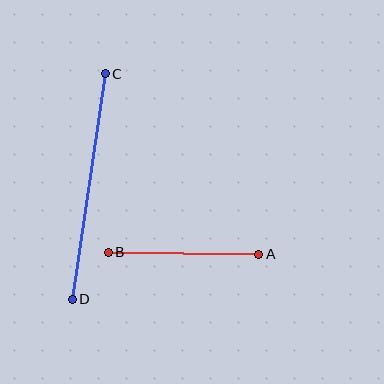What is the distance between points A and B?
The distance is approximately 150 pixels.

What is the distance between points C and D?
The distance is approximately 228 pixels.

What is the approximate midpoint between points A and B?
The midpoint is at approximately (184, 253) pixels.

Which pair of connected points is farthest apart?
Points C and D are farthest apart.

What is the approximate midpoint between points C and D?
The midpoint is at approximately (89, 186) pixels.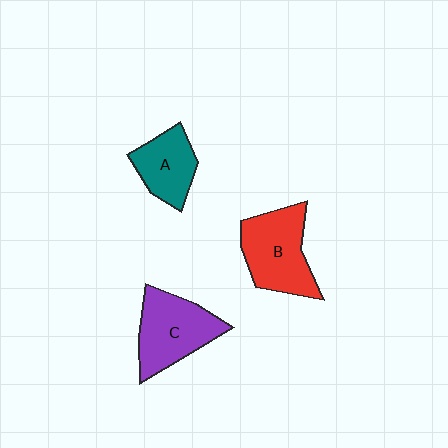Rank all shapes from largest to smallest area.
From largest to smallest: B (red), C (purple), A (teal).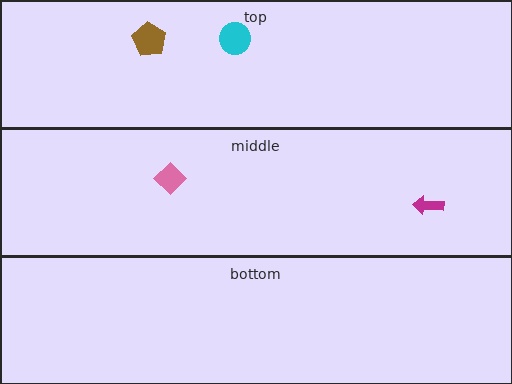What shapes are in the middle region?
The pink diamond, the magenta arrow.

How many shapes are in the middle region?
2.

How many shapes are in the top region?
2.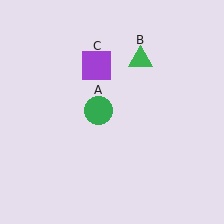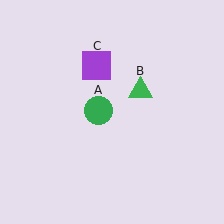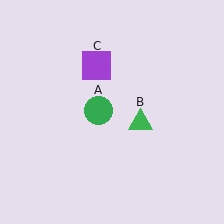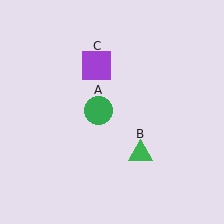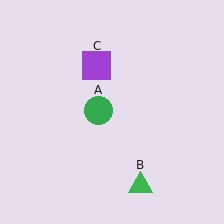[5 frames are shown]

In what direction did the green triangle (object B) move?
The green triangle (object B) moved down.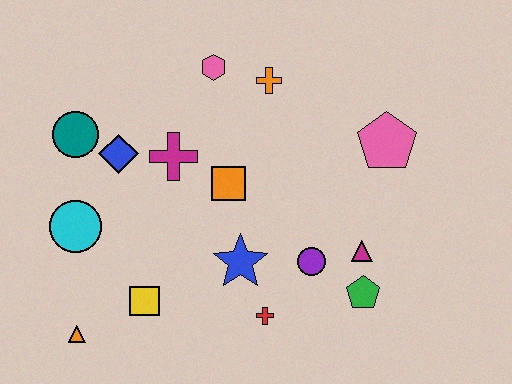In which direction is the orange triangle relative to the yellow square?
The orange triangle is to the left of the yellow square.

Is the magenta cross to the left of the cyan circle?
No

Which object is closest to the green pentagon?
The magenta triangle is closest to the green pentagon.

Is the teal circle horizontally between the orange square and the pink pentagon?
No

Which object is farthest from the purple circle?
The teal circle is farthest from the purple circle.